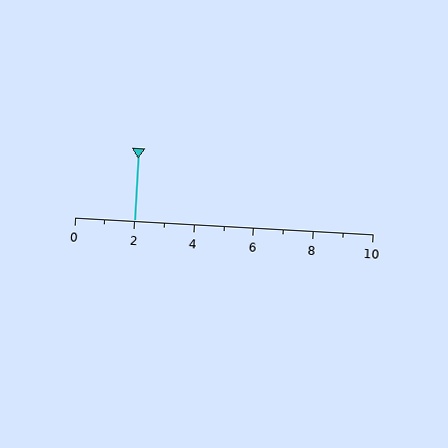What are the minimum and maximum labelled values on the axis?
The axis runs from 0 to 10.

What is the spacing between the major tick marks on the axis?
The major ticks are spaced 2 apart.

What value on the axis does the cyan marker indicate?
The marker indicates approximately 2.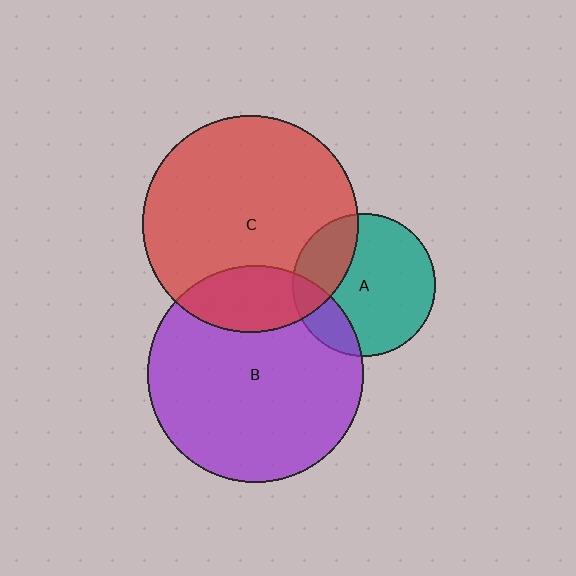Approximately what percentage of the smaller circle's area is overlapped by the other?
Approximately 20%.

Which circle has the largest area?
Circle B (purple).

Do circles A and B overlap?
Yes.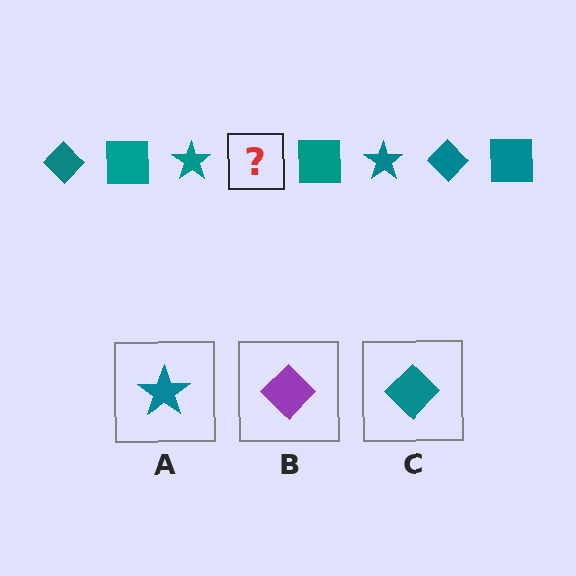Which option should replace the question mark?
Option C.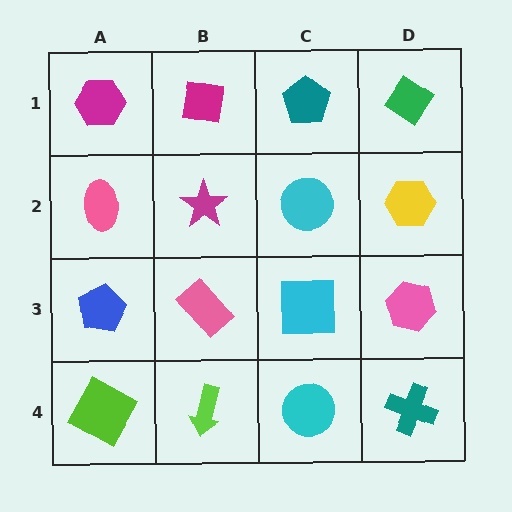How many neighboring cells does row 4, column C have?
3.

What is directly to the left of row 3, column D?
A cyan square.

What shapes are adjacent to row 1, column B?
A magenta star (row 2, column B), a magenta hexagon (row 1, column A), a teal pentagon (row 1, column C).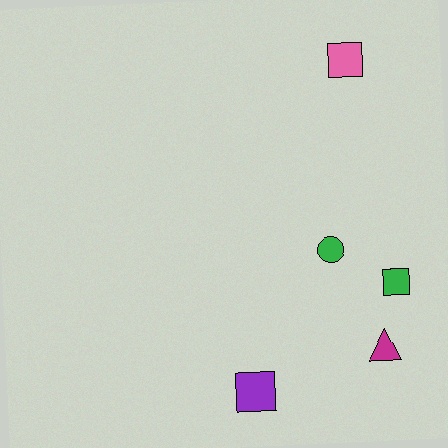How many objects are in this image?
There are 5 objects.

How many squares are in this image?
There are 3 squares.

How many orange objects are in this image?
There are no orange objects.